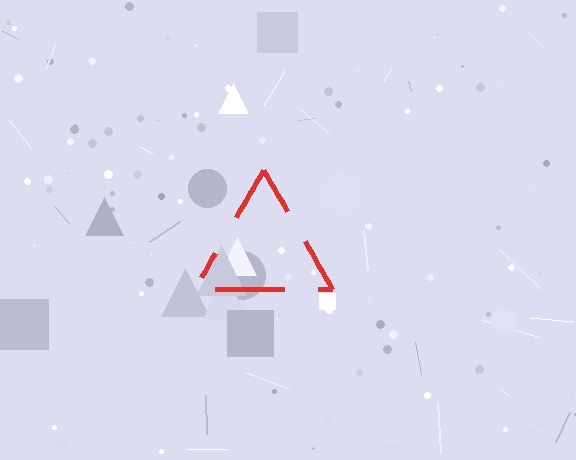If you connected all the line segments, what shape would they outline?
They would outline a triangle.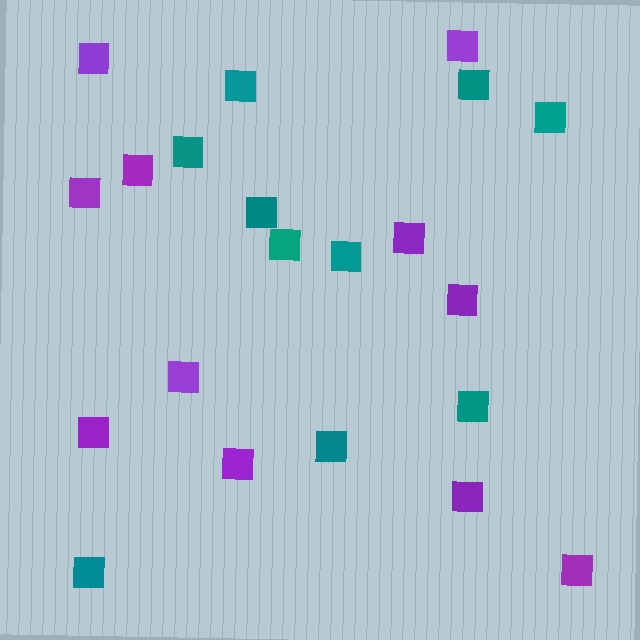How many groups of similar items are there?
There are 2 groups: one group of purple squares (11) and one group of teal squares (10).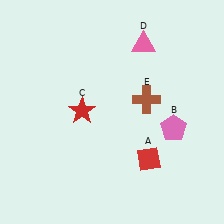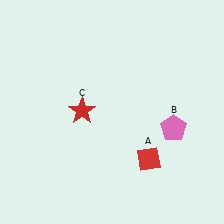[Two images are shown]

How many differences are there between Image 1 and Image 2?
There are 2 differences between the two images.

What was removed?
The pink triangle (D), the brown cross (E) were removed in Image 2.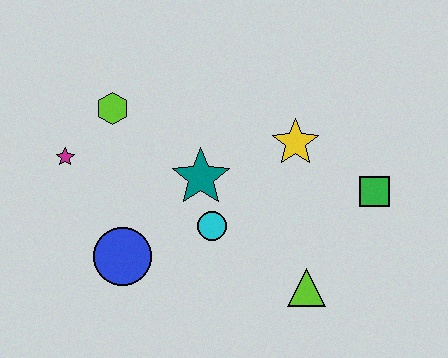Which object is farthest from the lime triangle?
The magenta star is farthest from the lime triangle.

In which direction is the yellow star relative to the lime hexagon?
The yellow star is to the right of the lime hexagon.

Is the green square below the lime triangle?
No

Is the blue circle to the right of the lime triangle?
No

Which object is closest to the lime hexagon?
The magenta star is closest to the lime hexagon.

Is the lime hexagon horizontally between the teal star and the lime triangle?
No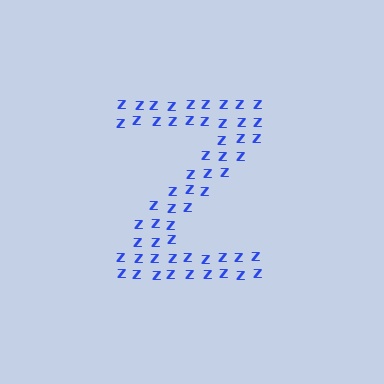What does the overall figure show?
The overall figure shows the letter Z.